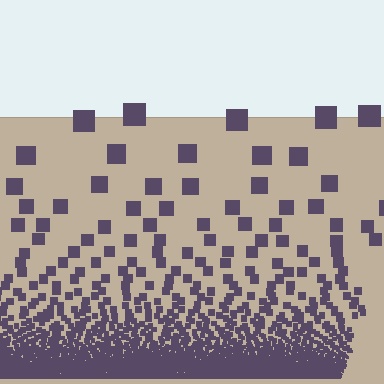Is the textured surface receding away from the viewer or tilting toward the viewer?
The surface appears to tilt toward the viewer. Texture elements get larger and sparser toward the top.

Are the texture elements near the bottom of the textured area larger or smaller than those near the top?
Smaller. The gradient is inverted — elements near the bottom are smaller and denser.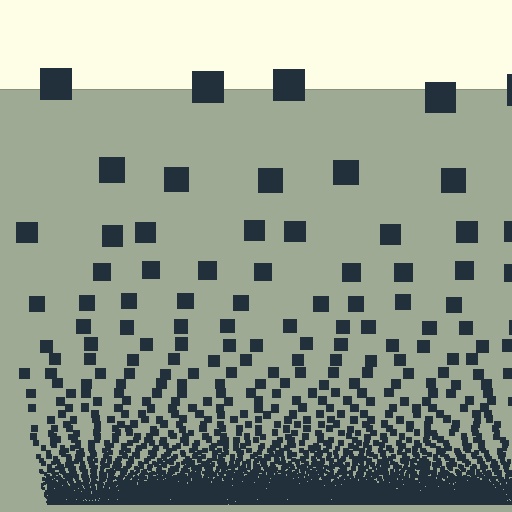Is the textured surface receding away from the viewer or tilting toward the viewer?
The surface appears to tilt toward the viewer. Texture elements get larger and sparser toward the top.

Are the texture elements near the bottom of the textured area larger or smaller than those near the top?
Smaller. The gradient is inverted — elements near the bottom are smaller and denser.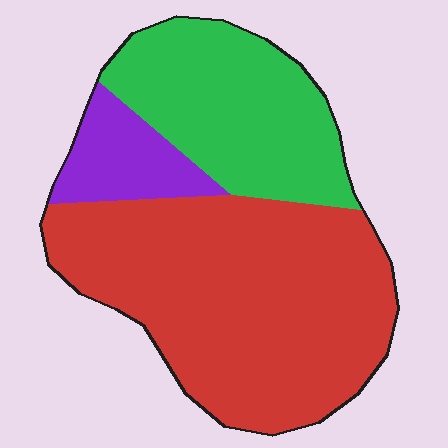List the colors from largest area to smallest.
From largest to smallest: red, green, purple.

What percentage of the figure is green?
Green takes up about one third (1/3) of the figure.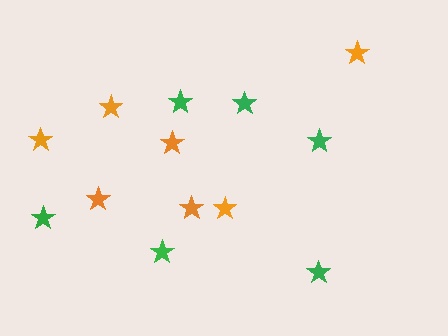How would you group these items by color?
There are 2 groups: one group of green stars (6) and one group of orange stars (7).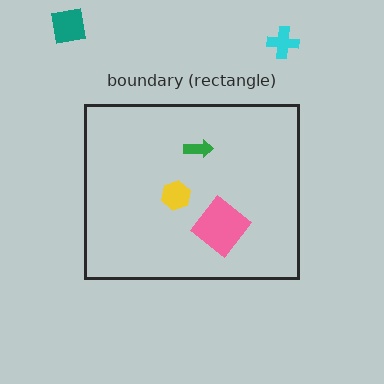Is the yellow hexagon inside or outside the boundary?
Inside.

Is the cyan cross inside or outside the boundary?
Outside.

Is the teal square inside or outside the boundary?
Outside.